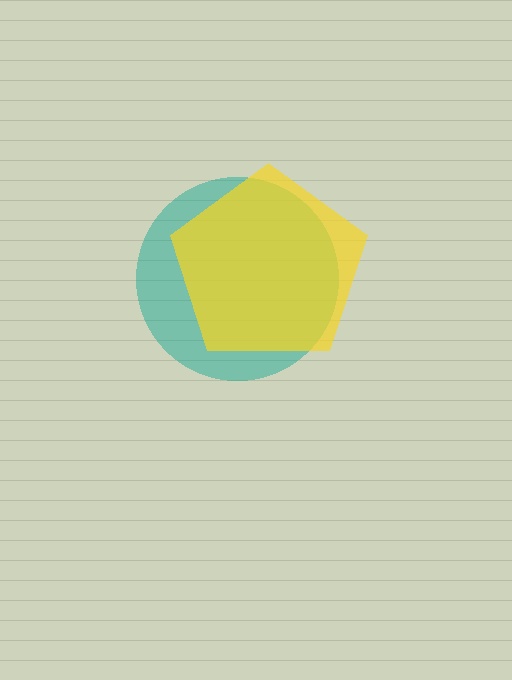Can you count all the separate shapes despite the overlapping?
Yes, there are 2 separate shapes.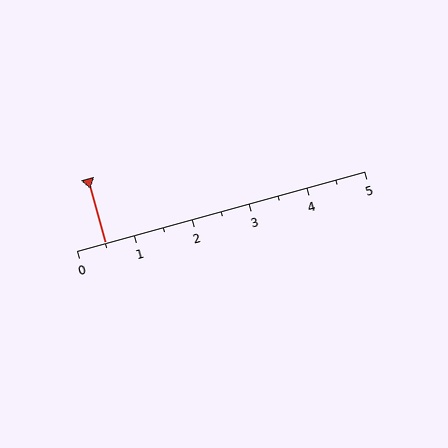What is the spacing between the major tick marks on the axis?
The major ticks are spaced 1 apart.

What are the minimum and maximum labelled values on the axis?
The axis runs from 0 to 5.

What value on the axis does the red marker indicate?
The marker indicates approximately 0.5.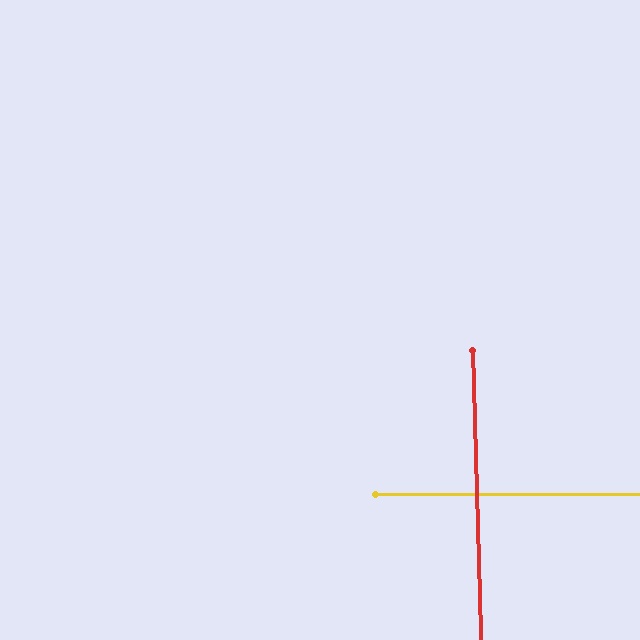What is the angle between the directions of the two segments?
Approximately 88 degrees.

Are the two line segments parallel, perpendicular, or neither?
Perpendicular — they meet at approximately 88°.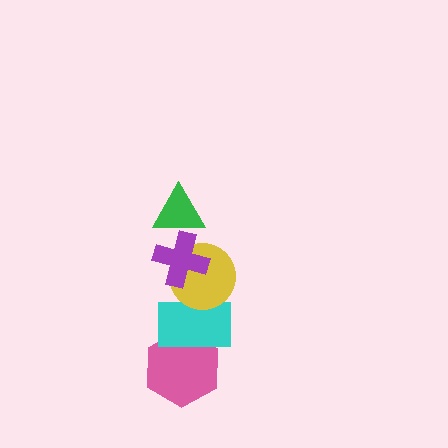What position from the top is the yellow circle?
The yellow circle is 3rd from the top.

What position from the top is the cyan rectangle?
The cyan rectangle is 4th from the top.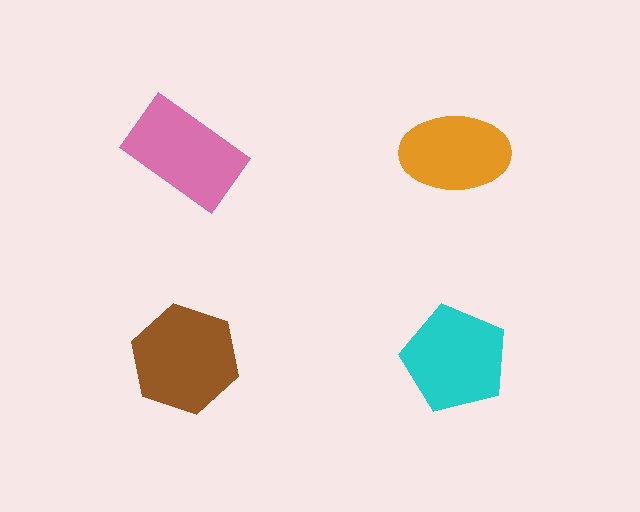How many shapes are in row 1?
2 shapes.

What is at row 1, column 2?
An orange ellipse.